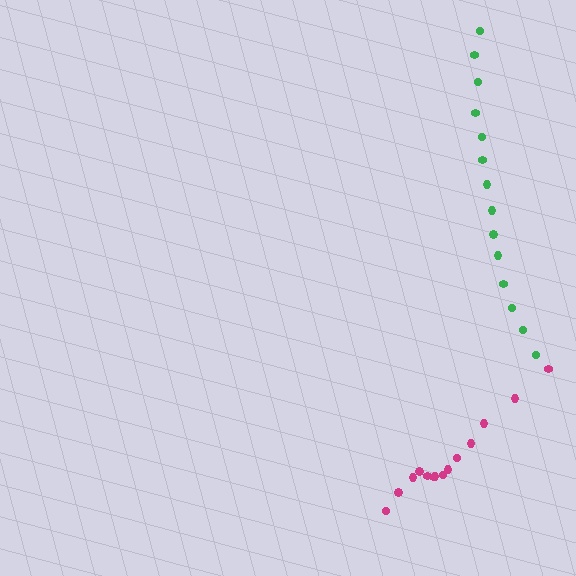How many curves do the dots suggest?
There are 2 distinct paths.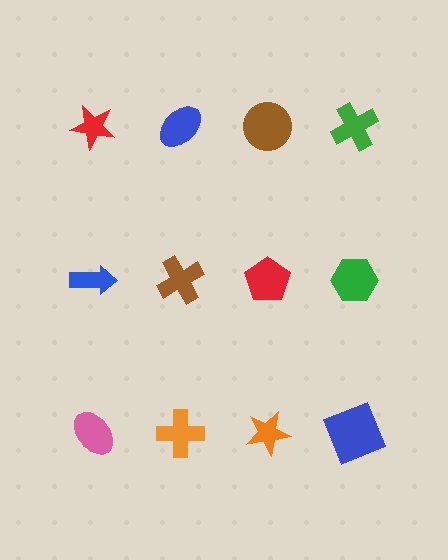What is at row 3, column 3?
An orange star.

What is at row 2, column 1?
A blue arrow.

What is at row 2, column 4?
A green hexagon.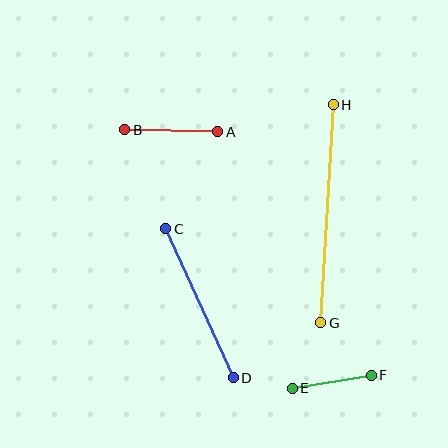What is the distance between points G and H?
The distance is approximately 219 pixels.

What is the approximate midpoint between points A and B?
The midpoint is at approximately (171, 131) pixels.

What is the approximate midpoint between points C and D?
The midpoint is at approximately (200, 303) pixels.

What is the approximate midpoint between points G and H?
The midpoint is at approximately (327, 214) pixels.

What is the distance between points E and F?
The distance is approximately 80 pixels.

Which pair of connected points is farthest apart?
Points G and H are farthest apart.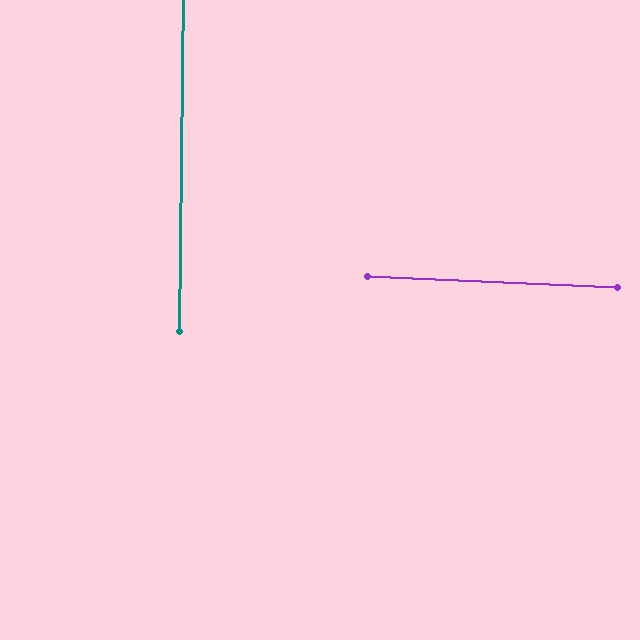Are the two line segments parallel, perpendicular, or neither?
Perpendicular — they meet at approximately 88°.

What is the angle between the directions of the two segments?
Approximately 88 degrees.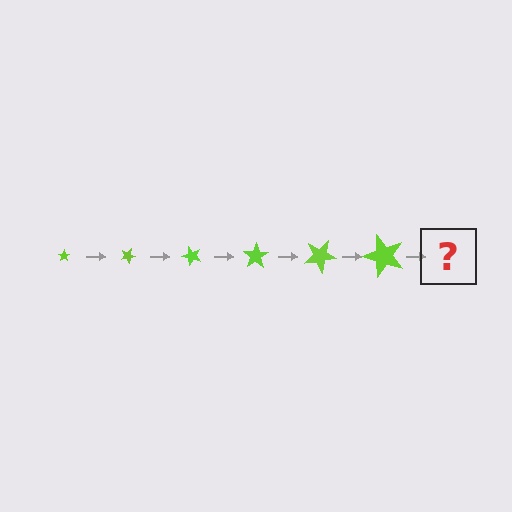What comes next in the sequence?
The next element should be a star, larger than the previous one and rotated 150 degrees from the start.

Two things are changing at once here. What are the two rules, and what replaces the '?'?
The two rules are that the star grows larger each step and it rotates 25 degrees each step. The '?' should be a star, larger than the previous one and rotated 150 degrees from the start.